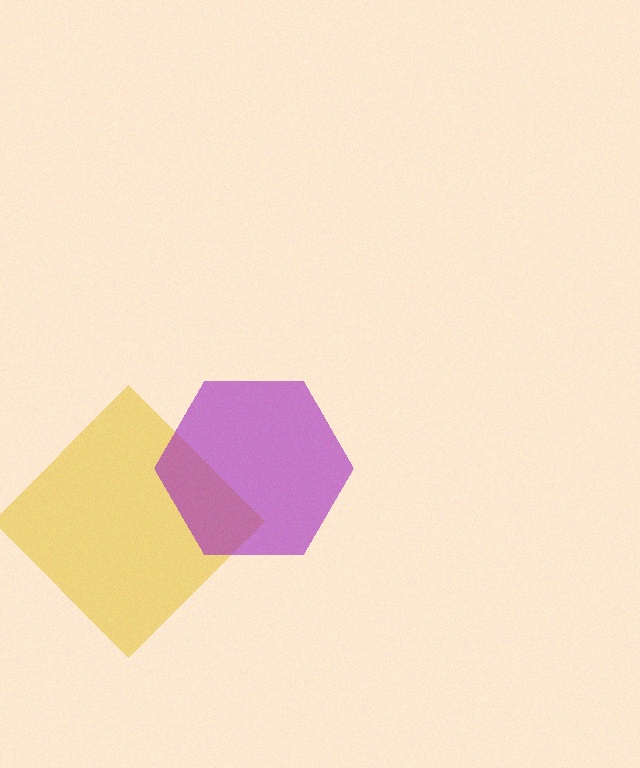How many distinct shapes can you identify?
There are 2 distinct shapes: a yellow diamond, a purple hexagon.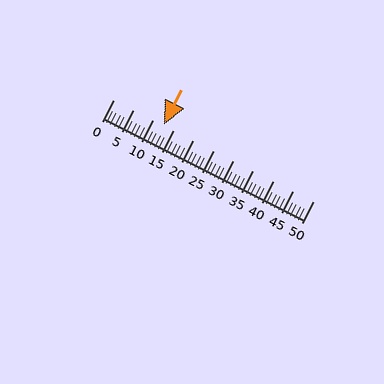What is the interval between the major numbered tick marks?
The major tick marks are spaced 5 units apart.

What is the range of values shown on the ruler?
The ruler shows values from 0 to 50.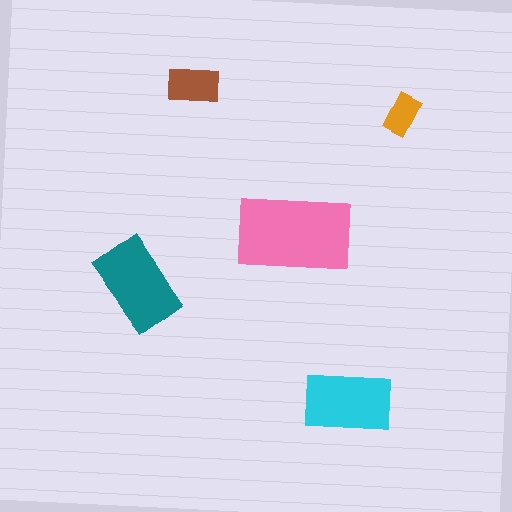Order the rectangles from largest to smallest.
the pink one, the teal one, the cyan one, the brown one, the orange one.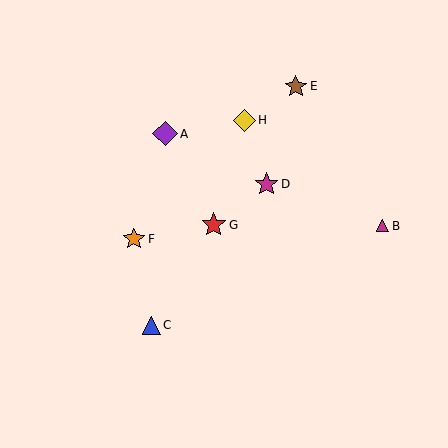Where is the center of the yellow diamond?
The center of the yellow diamond is at (244, 120).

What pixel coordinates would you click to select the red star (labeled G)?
Click at (214, 225) to select the red star G.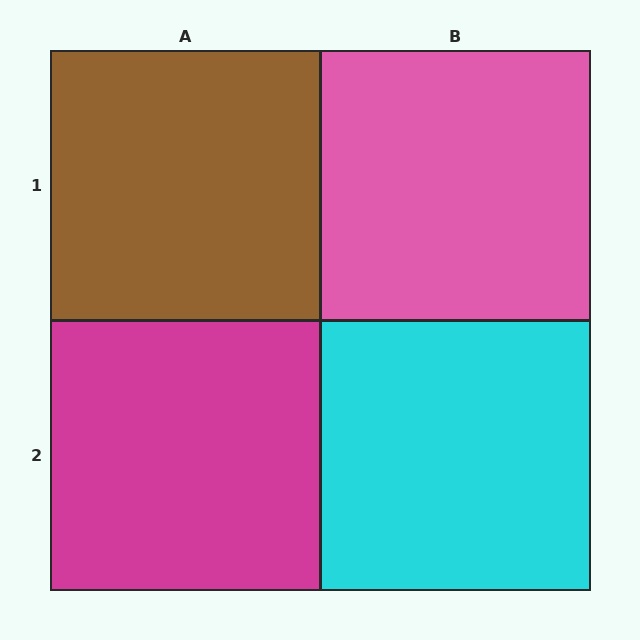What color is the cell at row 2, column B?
Cyan.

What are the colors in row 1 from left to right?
Brown, pink.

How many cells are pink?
1 cell is pink.